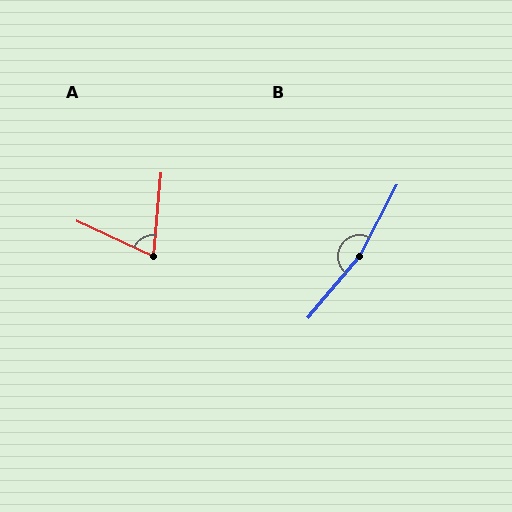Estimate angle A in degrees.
Approximately 70 degrees.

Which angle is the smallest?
A, at approximately 70 degrees.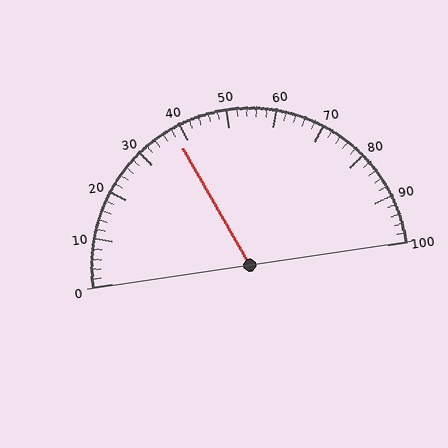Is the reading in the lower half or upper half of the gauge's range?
The reading is in the lower half of the range (0 to 100).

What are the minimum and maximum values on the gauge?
The gauge ranges from 0 to 100.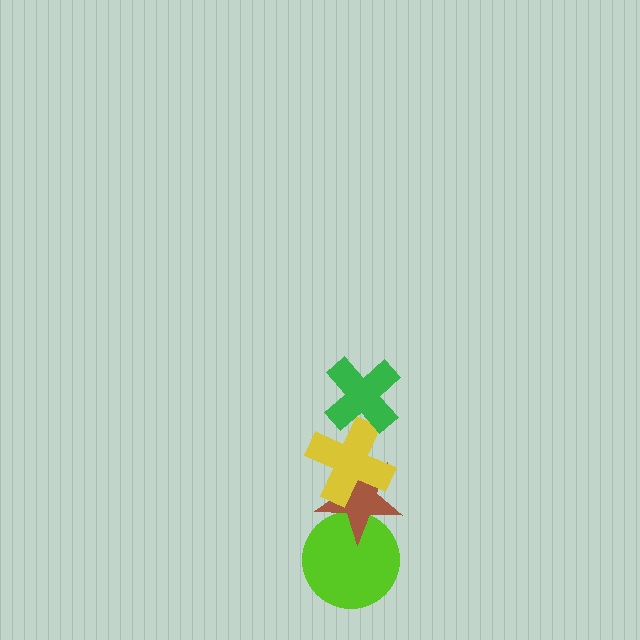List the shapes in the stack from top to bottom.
From top to bottom: the green cross, the yellow cross, the brown star, the lime circle.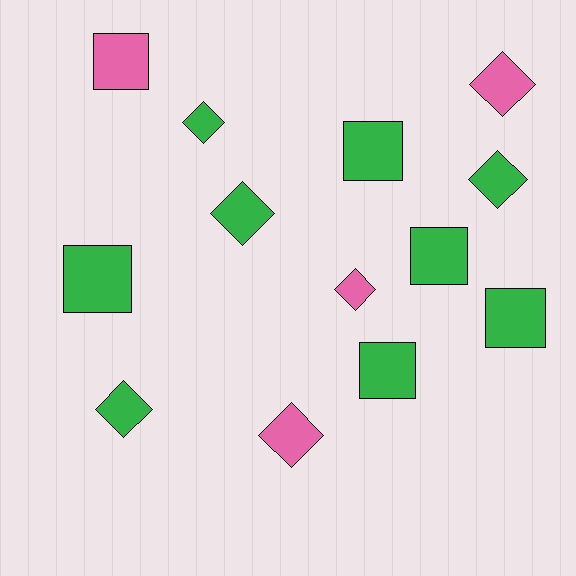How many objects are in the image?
There are 13 objects.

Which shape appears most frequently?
Diamond, with 7 objects.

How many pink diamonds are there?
There are 3 pink diamonds.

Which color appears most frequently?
Green, with 9 objects.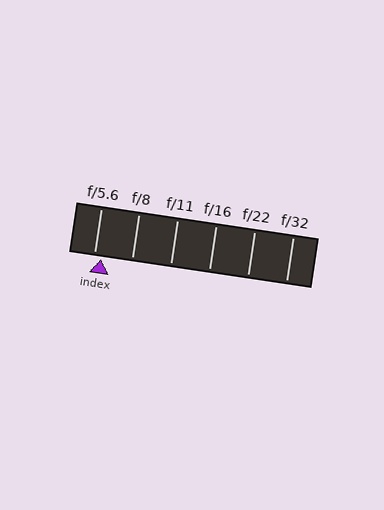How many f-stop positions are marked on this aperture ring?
There are 6 f-stop positions marked.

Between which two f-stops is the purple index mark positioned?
The index mark is between f/5.6 and f/8.